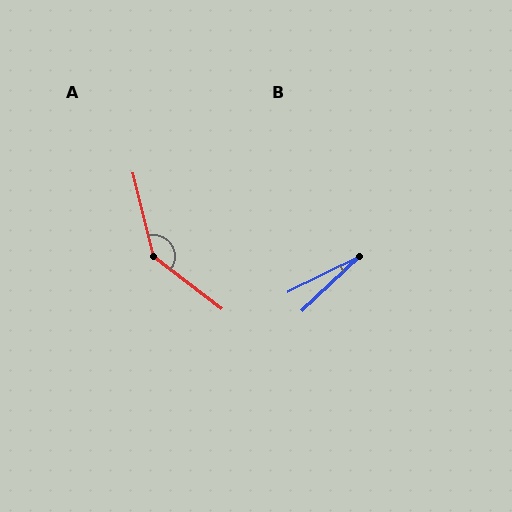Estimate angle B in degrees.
Approximately 17 degrees.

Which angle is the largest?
A, at approximately 141 degrees.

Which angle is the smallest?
B, at approximately 17 degrees.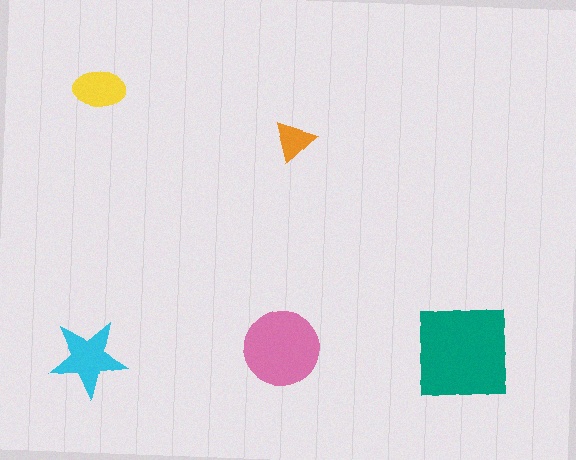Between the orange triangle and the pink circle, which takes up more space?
The pink circle.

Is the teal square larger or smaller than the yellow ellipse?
Larger.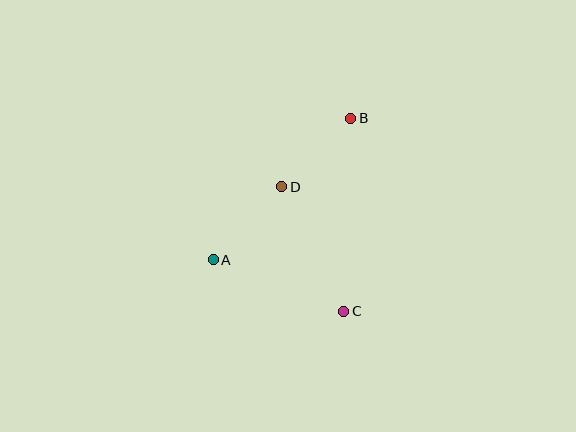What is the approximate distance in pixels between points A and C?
The distance between A and C is approximately 140 pixels.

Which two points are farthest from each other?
Points A and B are farthest from each other.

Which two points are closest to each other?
Points B and D are closest to each other.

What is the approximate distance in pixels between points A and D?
The distance between A and D is approximately 100 pixels.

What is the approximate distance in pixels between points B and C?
The distance between B and C is approximately 193 pixels.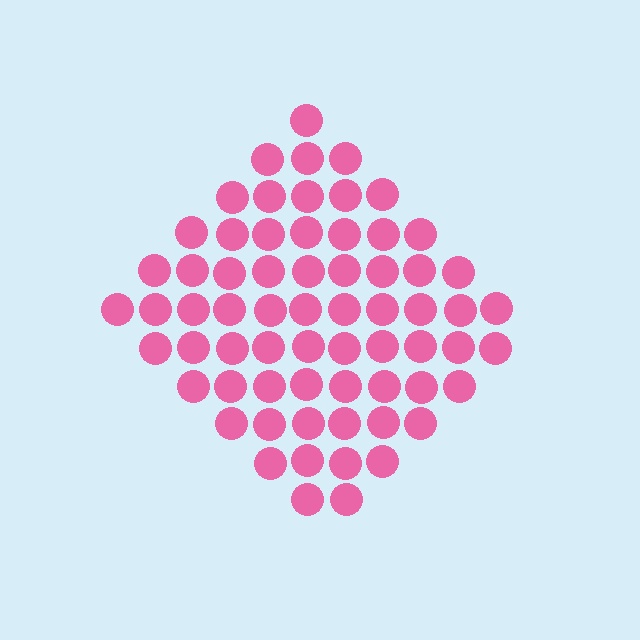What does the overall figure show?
The overall figure shows a diamond.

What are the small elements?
The small elements are circles.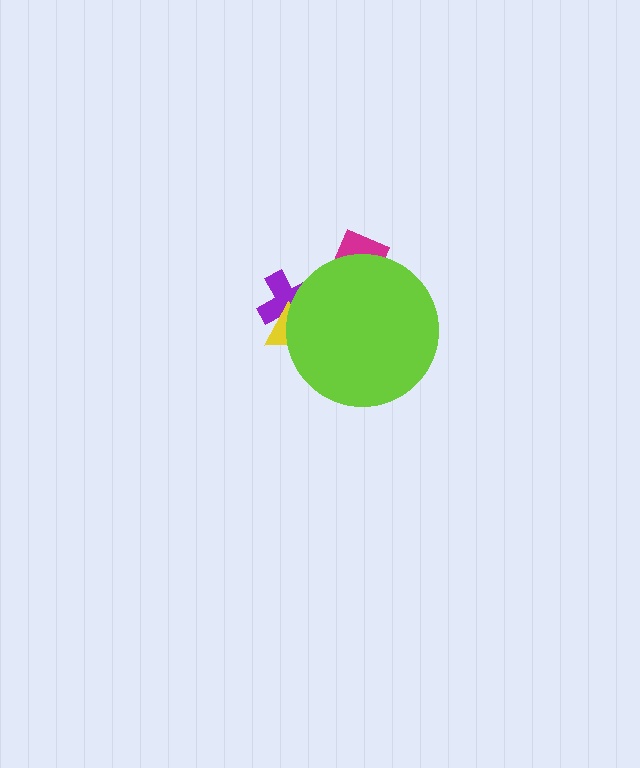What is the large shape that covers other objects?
A lime circle.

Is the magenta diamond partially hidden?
Yes, the magenta diamond is partially hidden behind the lime circle.